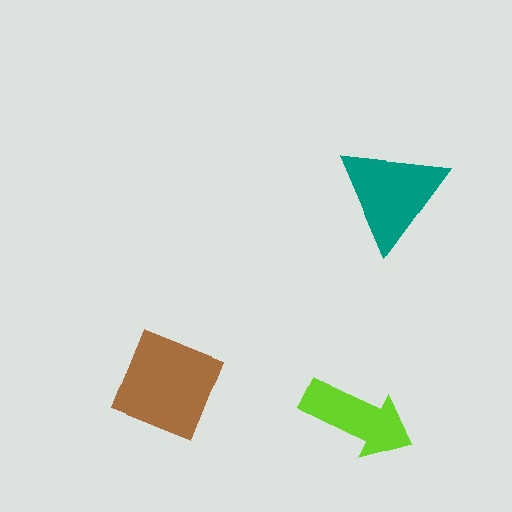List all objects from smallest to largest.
The lime arrow, the teal triangle, the brown diamond.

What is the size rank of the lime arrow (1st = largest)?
3rd.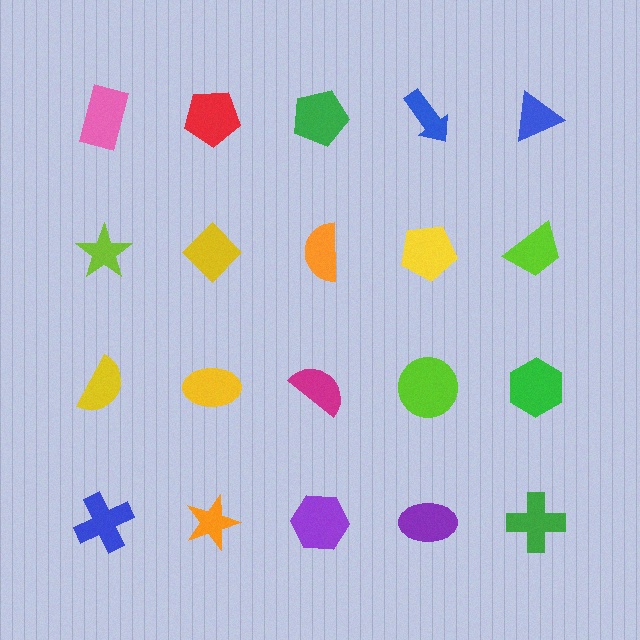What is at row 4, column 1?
A blue cross.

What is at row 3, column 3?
A magenta semicircle.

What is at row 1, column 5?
A blue triangle.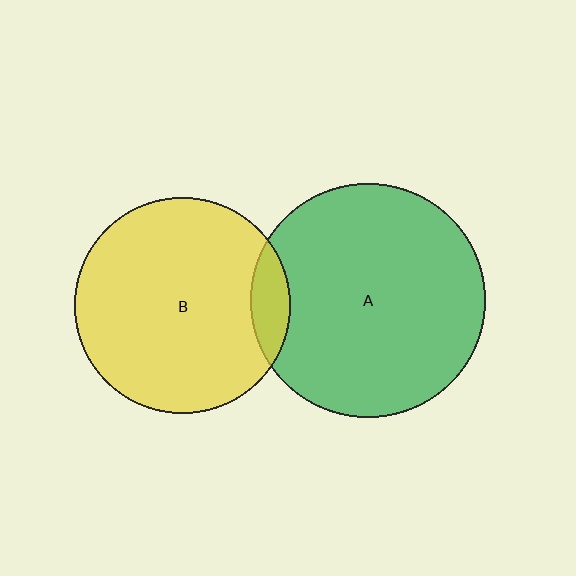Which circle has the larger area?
Circle A (green).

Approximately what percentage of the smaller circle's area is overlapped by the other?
Approximately 10%.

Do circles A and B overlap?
Yes.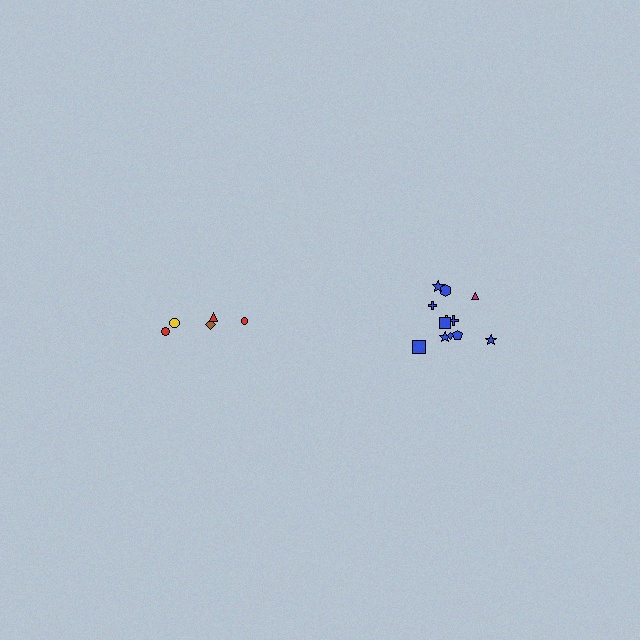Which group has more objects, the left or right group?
The right group.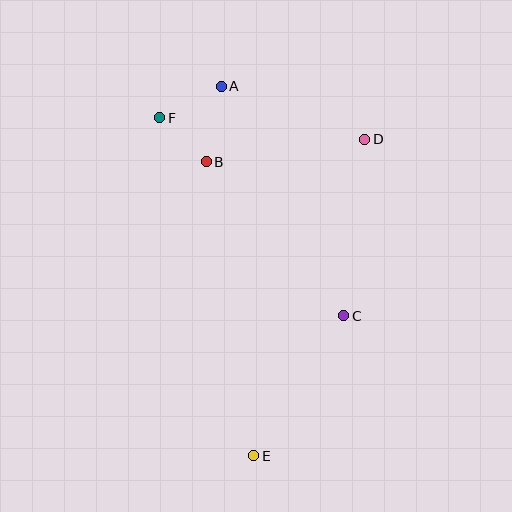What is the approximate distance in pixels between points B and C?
The distance between B and C is approximately 207 pixels.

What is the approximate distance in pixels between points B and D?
The distance between B and D is approximately 160 pixels.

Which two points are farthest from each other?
Points A and E are farthest from each other.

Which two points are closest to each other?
Points B and F are closest to each other.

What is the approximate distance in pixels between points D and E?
The distance between D and E is approximately 335 pixels.